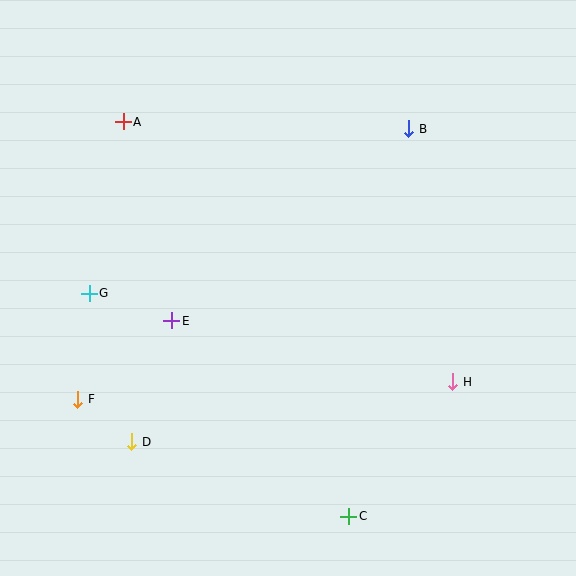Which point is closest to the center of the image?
Point E at (172, 321) is closest to the center.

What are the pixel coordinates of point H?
Point H is at (453, 382).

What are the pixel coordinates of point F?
Point F is at (78, 399).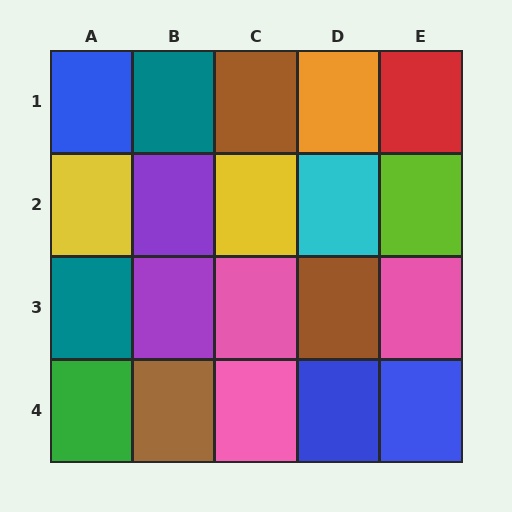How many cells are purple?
2 cells are purple.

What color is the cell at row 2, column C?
Yellow.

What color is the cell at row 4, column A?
Green.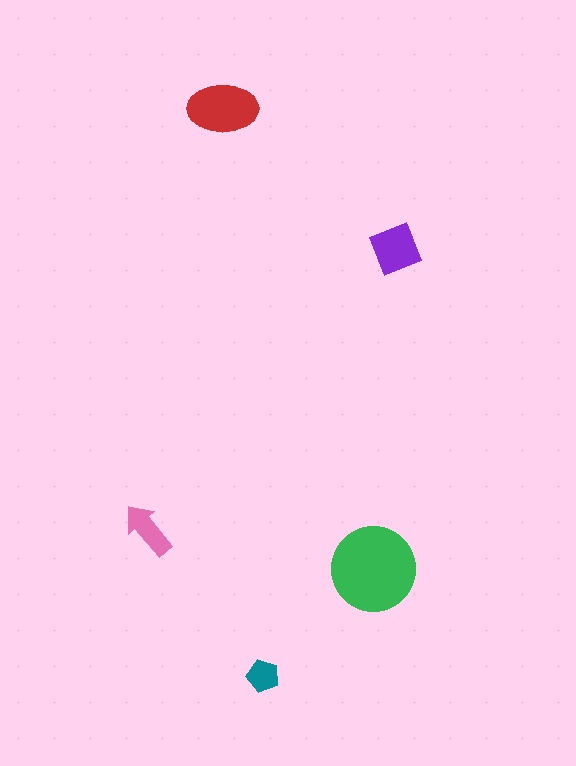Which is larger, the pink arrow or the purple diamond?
The purple diamond.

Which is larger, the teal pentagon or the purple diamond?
The purple diamond.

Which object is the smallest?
The teal pentagon.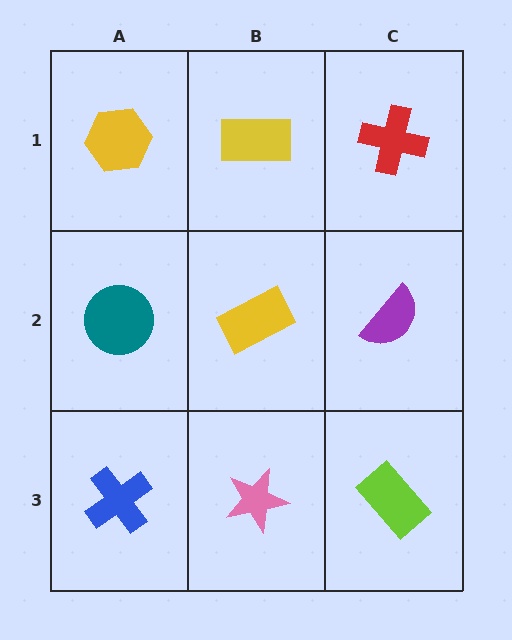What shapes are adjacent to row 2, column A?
A yellow hexagon (row 1, column A), a blue cross (row 3, column A), a yellow rectangle (row 2, column B).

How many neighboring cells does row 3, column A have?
2.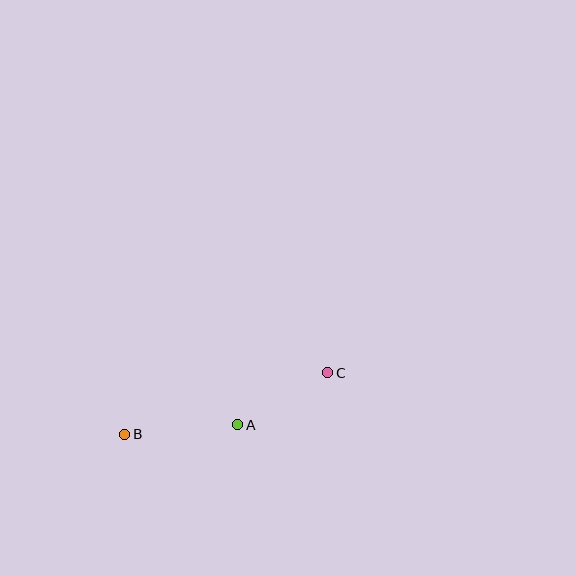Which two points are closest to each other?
Points A and C are closest to each other.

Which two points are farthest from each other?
Points B and C are farthest from each other.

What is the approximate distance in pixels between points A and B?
The distance between A and B is approximately 114 pixels.